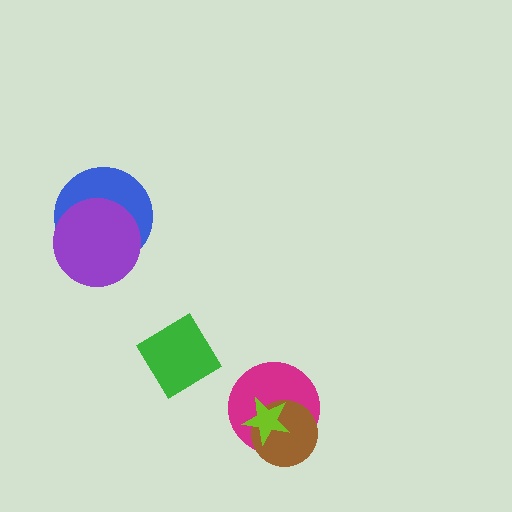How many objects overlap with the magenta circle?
2 objects overlap with the magenta circle.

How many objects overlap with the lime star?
2 objects overlap with the lime star.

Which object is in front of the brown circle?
The lime star is in front of the brown circle.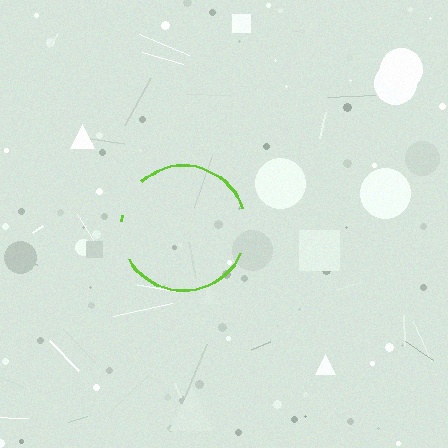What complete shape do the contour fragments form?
The contour fragments form a circle.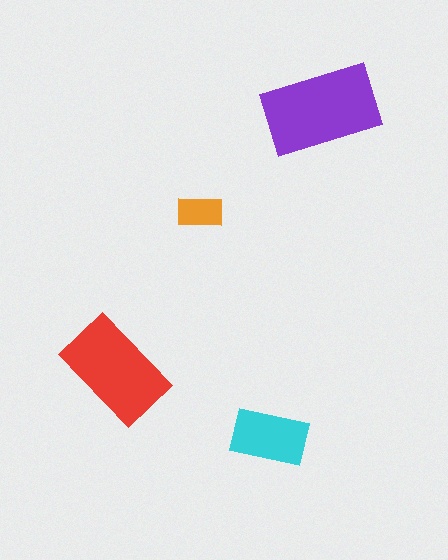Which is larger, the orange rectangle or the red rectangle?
The red one.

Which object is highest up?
The purple rectangle is topmost.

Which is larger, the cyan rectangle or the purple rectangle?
The purple one.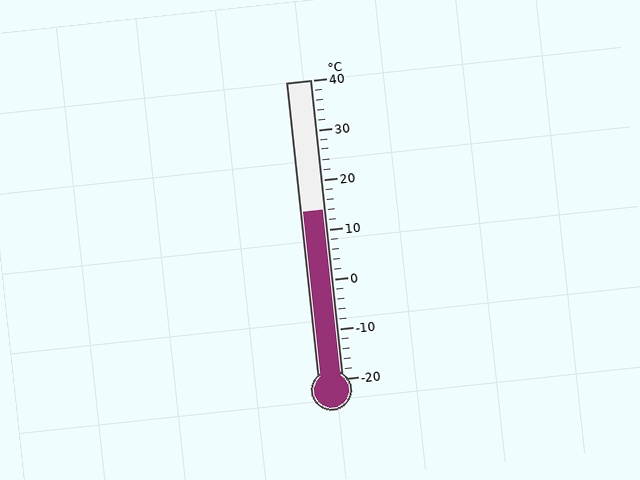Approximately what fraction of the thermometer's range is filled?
The thermometer is filled to approximately 55% of its range.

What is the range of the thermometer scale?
The thermometer scale ranges from -20°C to 40°C.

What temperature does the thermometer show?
The thermometer shows approximately 14°C.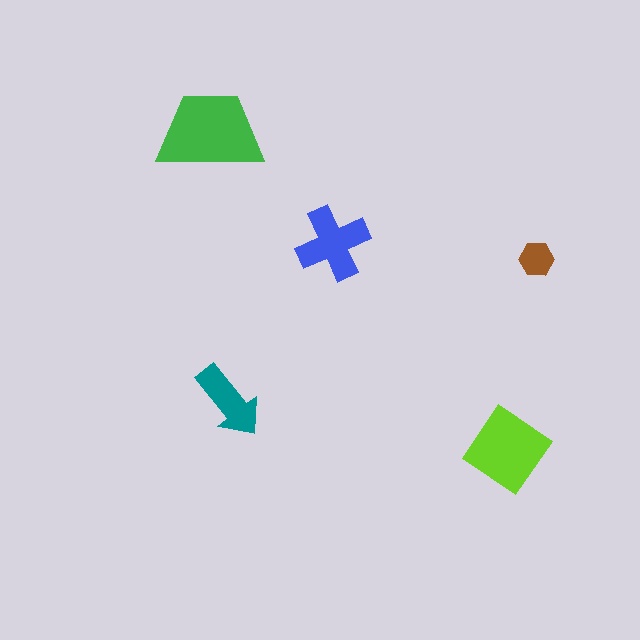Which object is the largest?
The green trapezoid.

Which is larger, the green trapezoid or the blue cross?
The green trapezoid.